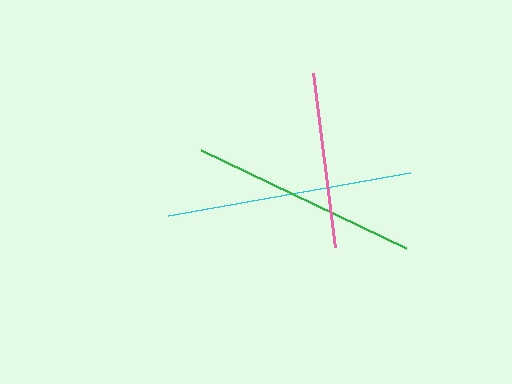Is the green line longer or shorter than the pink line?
The green line is longer than the pink line.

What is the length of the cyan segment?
The cyan segment is approximately 246 pixels long.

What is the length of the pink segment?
The pink segment is approximately 175 pixels long.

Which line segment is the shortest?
The pink line is the shortest at approximately 175 pixels.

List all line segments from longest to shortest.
From longest to shortest: cyan, green, pink.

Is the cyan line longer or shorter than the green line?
The cyan line is longer than the green line.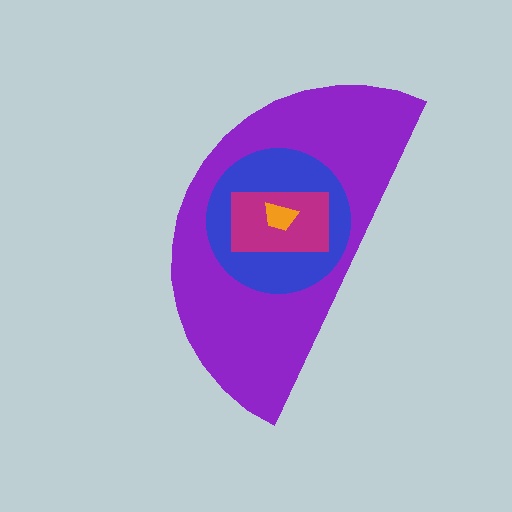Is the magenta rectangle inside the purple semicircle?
Yes.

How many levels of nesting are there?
4.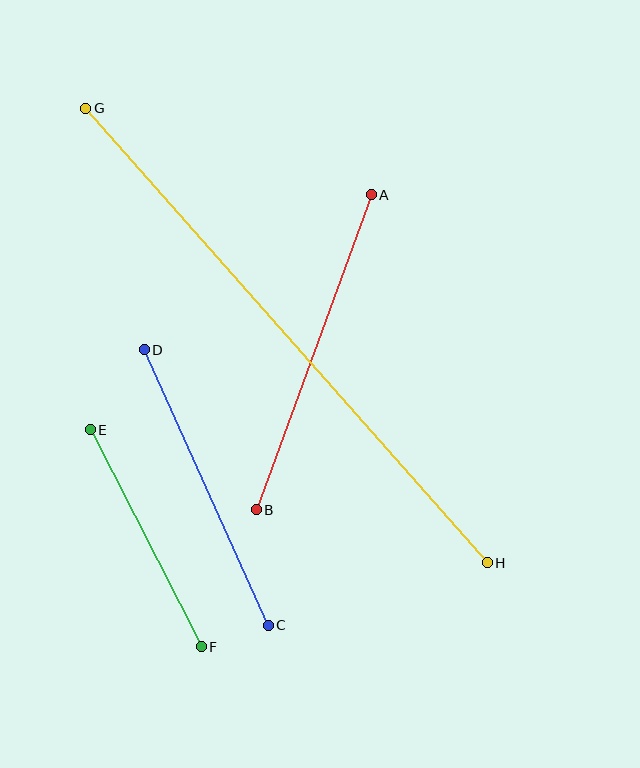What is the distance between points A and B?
The distance is approximately 335 pixels.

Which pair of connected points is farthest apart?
Points G and H are farthest apart.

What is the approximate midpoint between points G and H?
The midpoint is at approximately (287, 335) pixels.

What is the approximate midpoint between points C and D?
The midpoint is at approximately (206, 487) pixels.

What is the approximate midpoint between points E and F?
The midpoint is at approximately (146, 538) pixels.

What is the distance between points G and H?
The distance is approximately 606 pixels.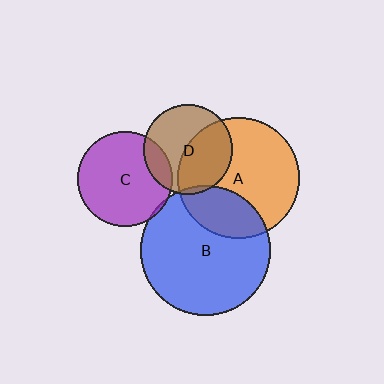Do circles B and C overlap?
Yes.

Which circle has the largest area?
Circle B (blue).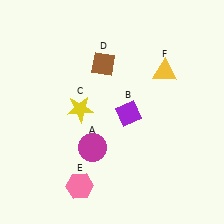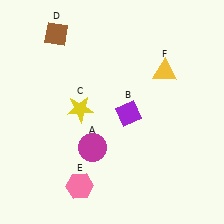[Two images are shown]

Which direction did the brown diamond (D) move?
The brown diamond (D) moved left.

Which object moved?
The brown diamond (D) moved left.